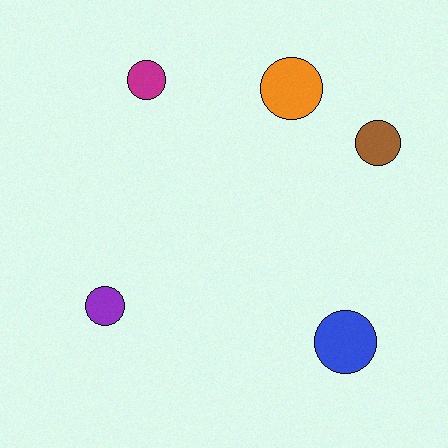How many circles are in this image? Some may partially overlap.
There are 5 circles.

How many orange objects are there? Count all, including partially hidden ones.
There is 1 orange object.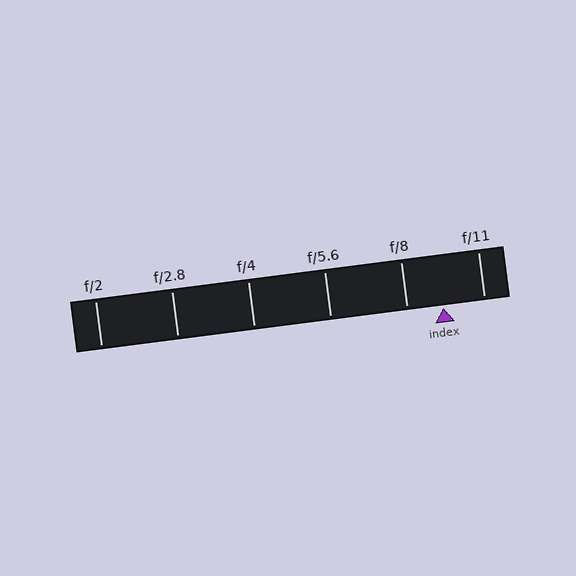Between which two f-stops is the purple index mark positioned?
The index mark is between f/8 and f/11.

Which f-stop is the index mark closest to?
The index mark is closest to f/8.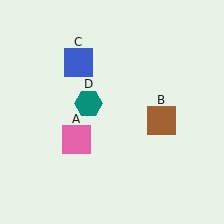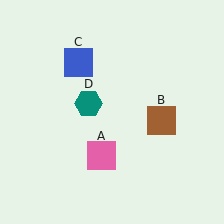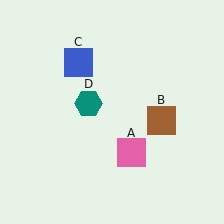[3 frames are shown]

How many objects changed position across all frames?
1 object changed position: pink square (object A).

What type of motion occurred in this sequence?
The pink square (object A) rotated counterclockwise around the center of the scene.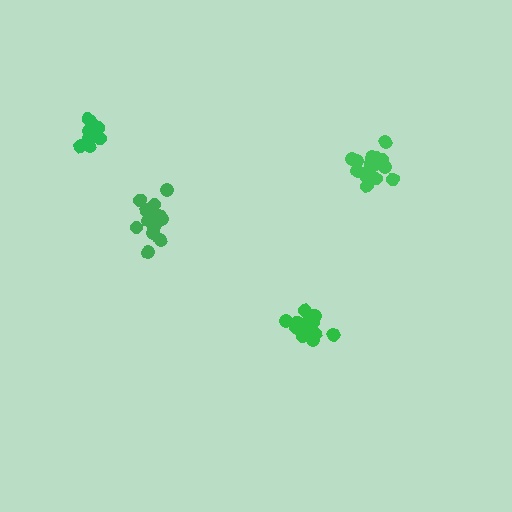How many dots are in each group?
Group 1: 15 dots, Group 2: 18 dots, Group 3: 15 dots, Group 4: 17 dots (65 total).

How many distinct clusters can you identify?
There are 4 distinct clusters.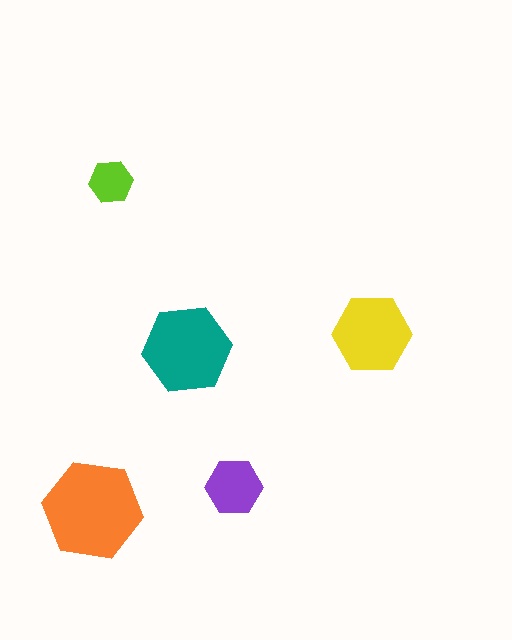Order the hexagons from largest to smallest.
the orange one, the teal one, the yellow one, the purple one, the lime one.